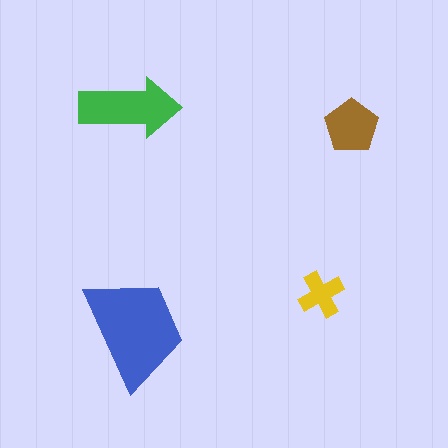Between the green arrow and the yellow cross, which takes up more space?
The green arrow.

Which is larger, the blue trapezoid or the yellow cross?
The blue trapezoid.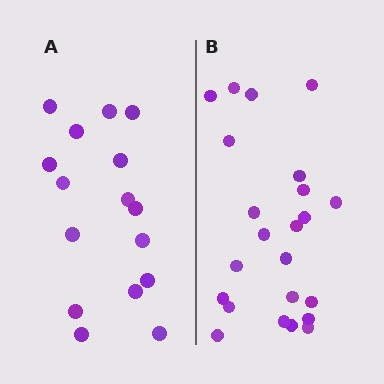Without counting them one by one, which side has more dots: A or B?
Region B (the right region) has more dots.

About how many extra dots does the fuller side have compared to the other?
Region B has roughly 8 or so more dots than region A.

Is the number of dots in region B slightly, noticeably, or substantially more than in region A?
Region B has noticeably more, but not dramatically so. The ratio is roughly 1.4 to 1.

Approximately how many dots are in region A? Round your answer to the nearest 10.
About 20 dots. (The exact count is 16, which rounds to 20.)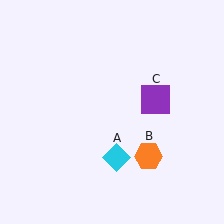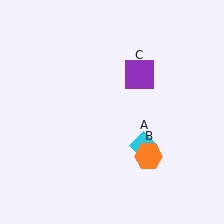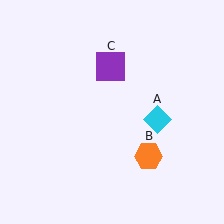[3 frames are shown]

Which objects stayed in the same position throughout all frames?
Orange hexagon (object B) remained stationary.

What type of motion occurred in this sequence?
The cyan diamond (object A), purple square (object C) rotated counterclockwise around the center of the scene.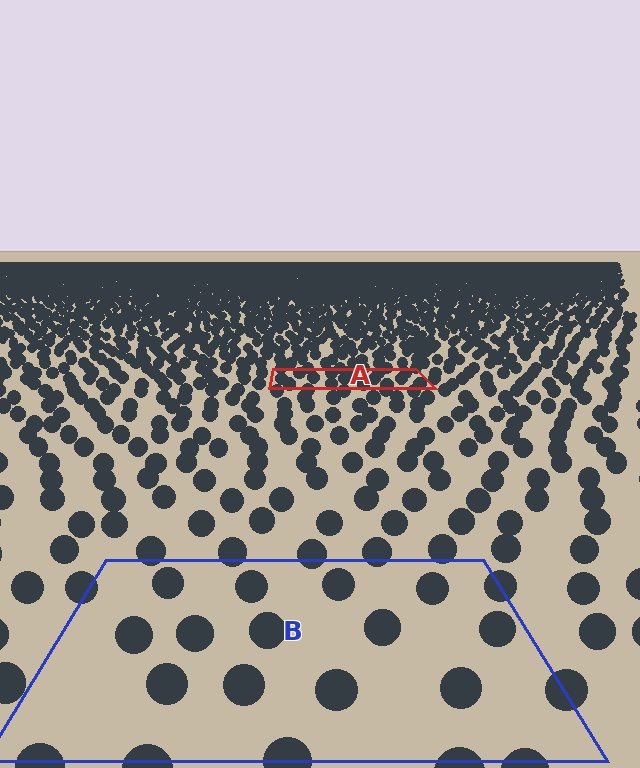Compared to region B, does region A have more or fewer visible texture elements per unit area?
Region A has more texture elements per unit area — they are packed more densely because it is farther away.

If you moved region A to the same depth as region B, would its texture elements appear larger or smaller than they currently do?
They would appear larger. At a closer depth, the same texture elements are projected at a bigger on-screen size.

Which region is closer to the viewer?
Region B is closer. The texture elements there are larger and more spread out.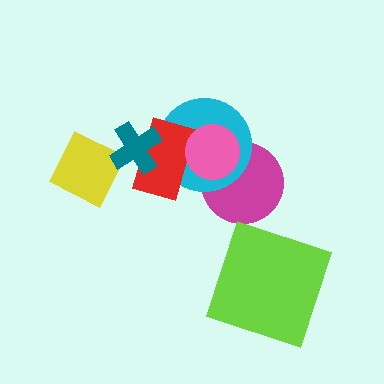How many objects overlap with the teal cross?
2 objects overlap with the teal cross.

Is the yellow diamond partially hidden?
Yes, it is partially covered by another shape.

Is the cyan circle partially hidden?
Yes, it is partially covered by another shape.